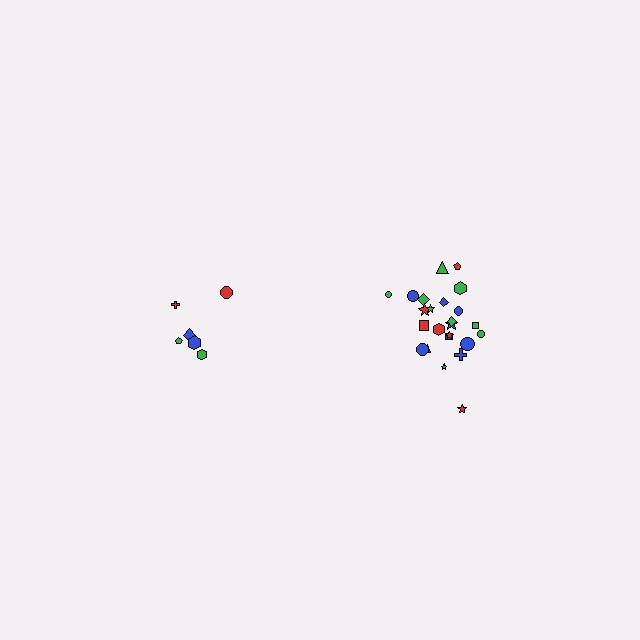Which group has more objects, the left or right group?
The right group.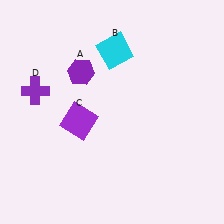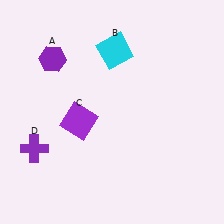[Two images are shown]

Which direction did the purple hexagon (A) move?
The purple hexagon (A) moved left.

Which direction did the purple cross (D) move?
The purple cross (D) moved down.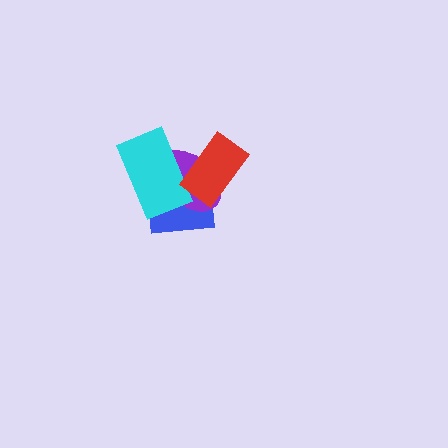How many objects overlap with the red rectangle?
3 objects overlap with the red rectangle.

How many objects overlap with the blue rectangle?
3 objects overlap with the blue rectangle.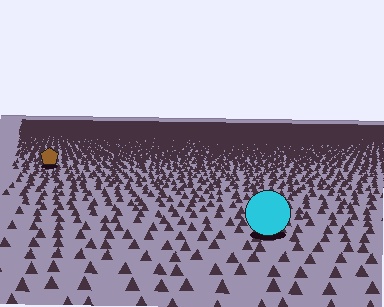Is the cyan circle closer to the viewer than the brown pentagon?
Yes. The cyan circle is closer — you can tell from the texture gradient: the ground texture is coarser near it.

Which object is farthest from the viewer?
The brown pentagon is farthest from the viewer. It appears smaller and the ground texture around it is denser.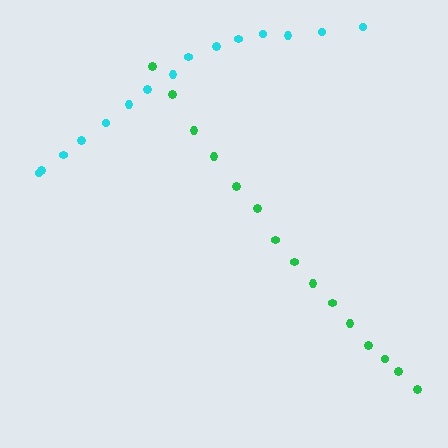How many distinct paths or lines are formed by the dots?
There are 2 distinct paths.